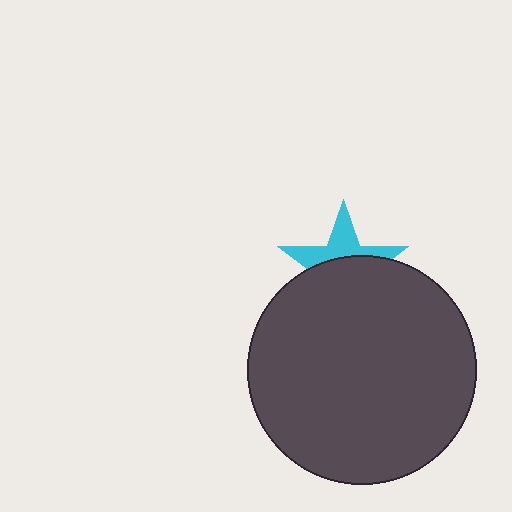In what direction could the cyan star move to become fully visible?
The cyan star could move up. That would shift it out from behind the dark gray circle entirely.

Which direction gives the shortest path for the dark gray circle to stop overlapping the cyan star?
Moving down gives the shortest separation.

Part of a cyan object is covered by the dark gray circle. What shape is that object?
It is a star.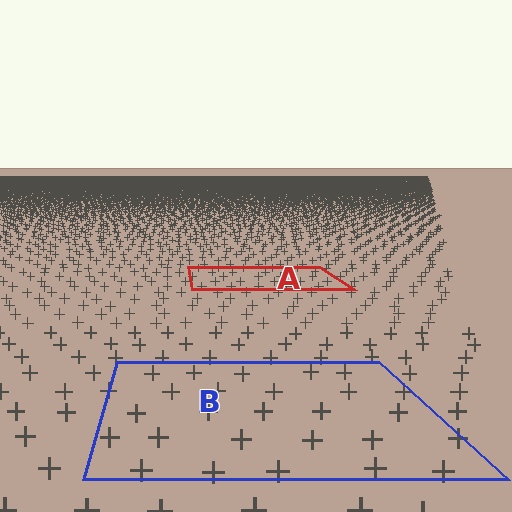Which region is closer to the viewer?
Region B is closer. The texture elements there are larger and more spread out.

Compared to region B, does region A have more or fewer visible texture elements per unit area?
Region A has more texture elements per unit area — they are packed more densely because it is farther away.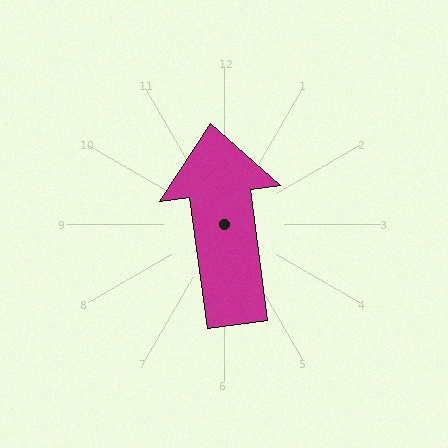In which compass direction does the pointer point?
North.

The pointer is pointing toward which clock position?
Roughly 12 o'clock.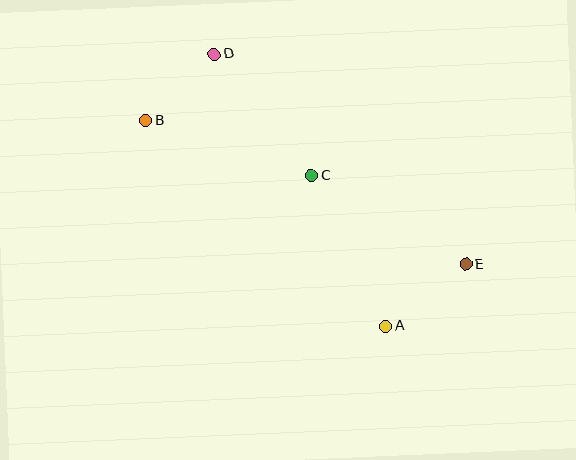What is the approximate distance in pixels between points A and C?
The distance between A and C is approximately 168 pixels.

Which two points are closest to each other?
Points B and D are closest to each other.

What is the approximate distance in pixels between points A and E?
The distance between A and E is approximately 101 pixels.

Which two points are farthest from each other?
Points B and E are farthest from each other.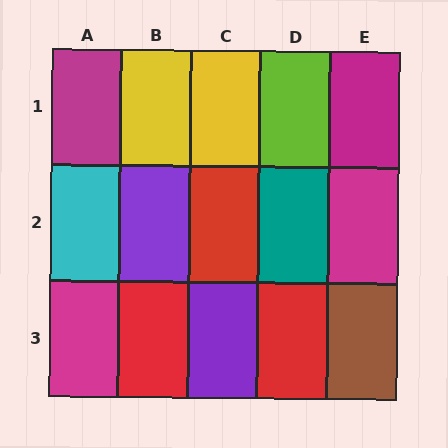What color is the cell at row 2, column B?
Purple.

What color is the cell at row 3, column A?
Magenta.